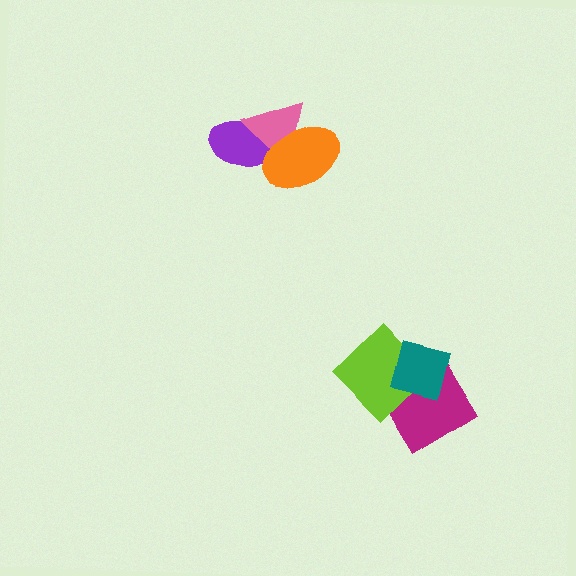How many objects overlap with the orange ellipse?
2 objects overlap with the orange ellipse.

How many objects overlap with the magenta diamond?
2 objects overlap with the magenta diamond.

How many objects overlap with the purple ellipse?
2 objects overlap with the purple ellipse.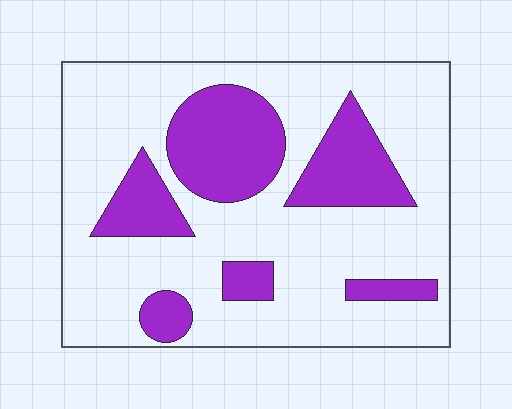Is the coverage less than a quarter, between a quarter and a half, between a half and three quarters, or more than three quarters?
Between a quarter and a half.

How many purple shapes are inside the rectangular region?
6.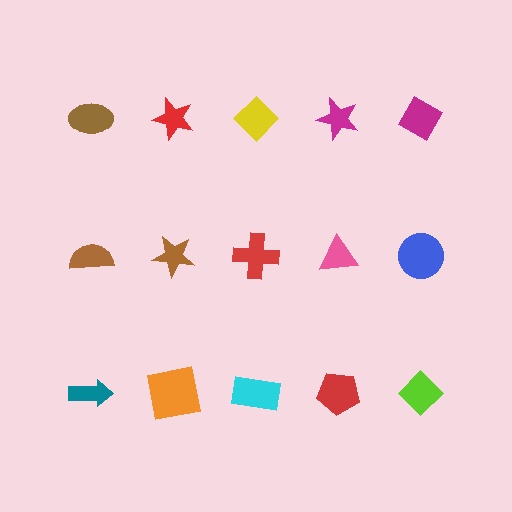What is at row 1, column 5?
A magenta diamond.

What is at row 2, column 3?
A red cross.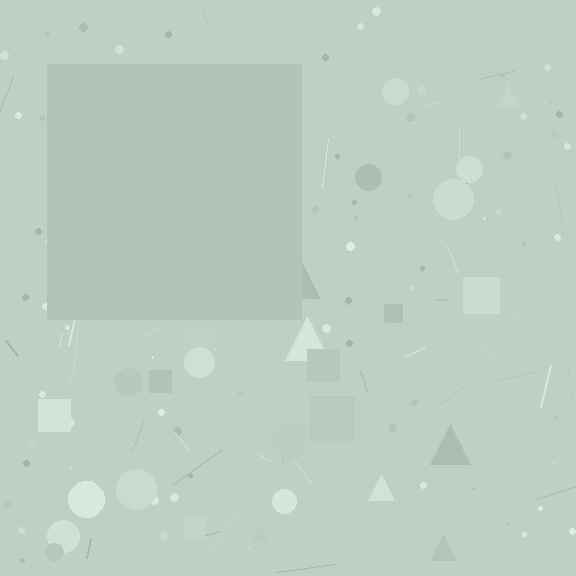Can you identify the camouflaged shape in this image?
The camouflaged shape is a square.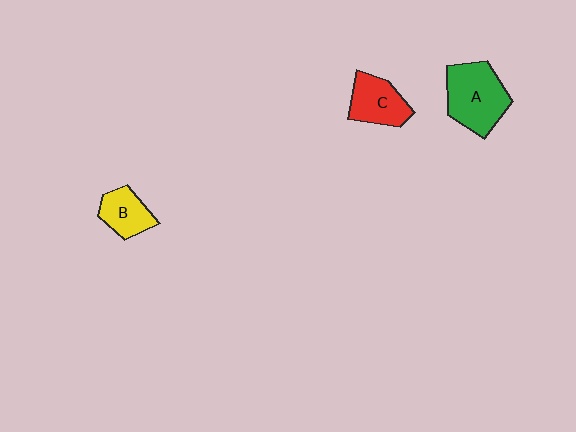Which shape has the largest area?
Shape A (green).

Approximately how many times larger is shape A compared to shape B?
Approximately 1.8 times.